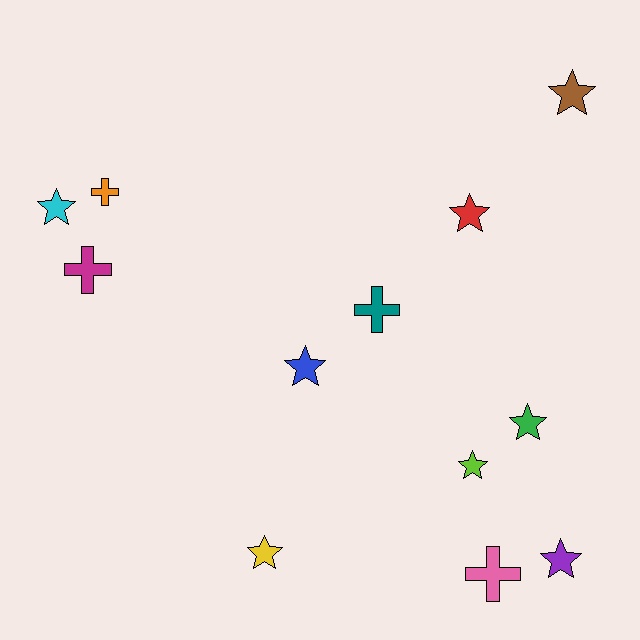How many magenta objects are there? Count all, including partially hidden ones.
There is 1 magenta object.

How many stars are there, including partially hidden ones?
There are 8 stars.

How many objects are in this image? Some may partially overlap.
There are 12 objects.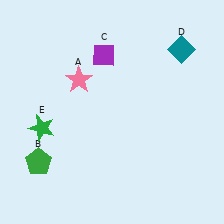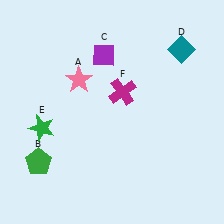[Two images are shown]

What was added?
A magenta cross (F) was added in Image 2.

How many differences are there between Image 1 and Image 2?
There is 1 difference between the two images.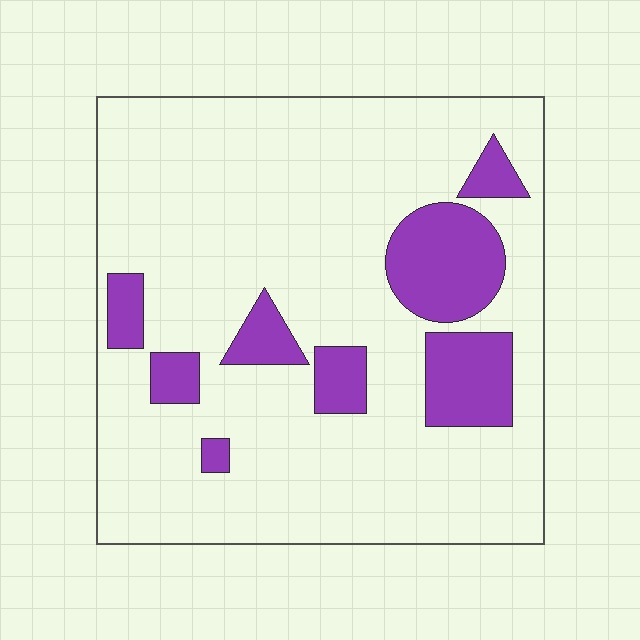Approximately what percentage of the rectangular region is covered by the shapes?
Approximately 20%.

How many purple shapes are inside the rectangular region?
8.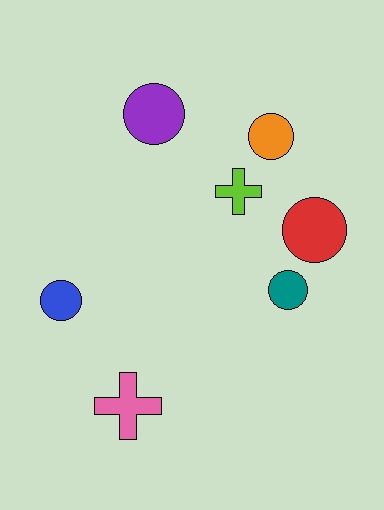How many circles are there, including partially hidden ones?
There are 5 circles.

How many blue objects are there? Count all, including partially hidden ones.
There is 1 blue object.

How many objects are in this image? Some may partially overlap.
There are 7 objects.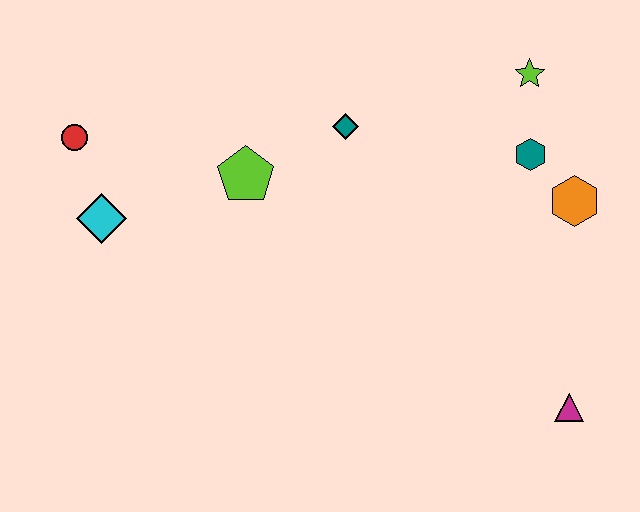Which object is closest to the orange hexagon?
The teal hexagon is closest to the orange hexagon.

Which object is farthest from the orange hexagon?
The red circle is farthest from the orange hexagon.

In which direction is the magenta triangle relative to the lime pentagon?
The magenta triangle is to the right of the lime pentagon.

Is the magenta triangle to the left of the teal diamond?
No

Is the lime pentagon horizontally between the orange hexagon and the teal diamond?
No